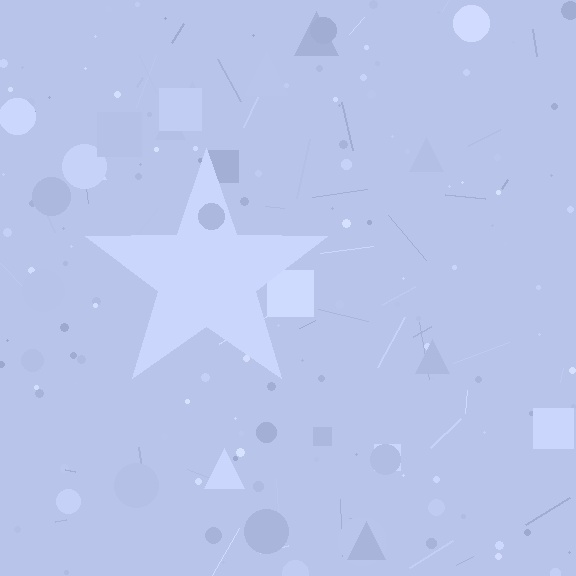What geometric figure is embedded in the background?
A star is embedded in the background.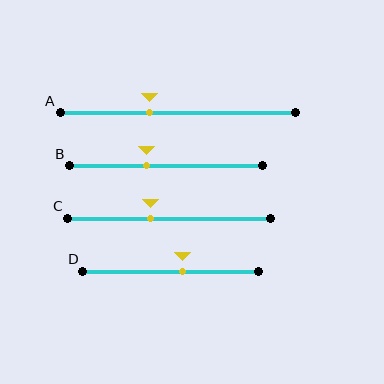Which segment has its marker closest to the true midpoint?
Segment D has its marker closest to the true midpoint.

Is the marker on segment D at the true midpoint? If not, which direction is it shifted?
No, the marker on segment D is shifted to the right by about 7% of the segment length.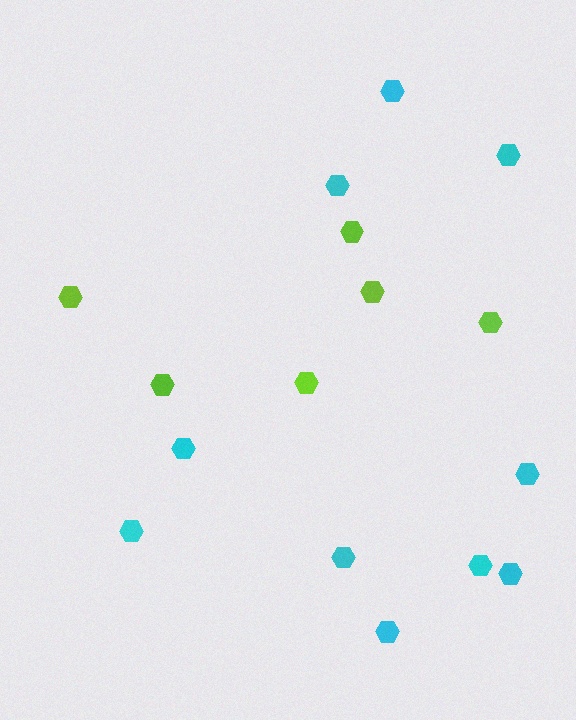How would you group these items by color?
There are 2 groups: one group of lime hexagons (6) and one group of cyan hexagons (10).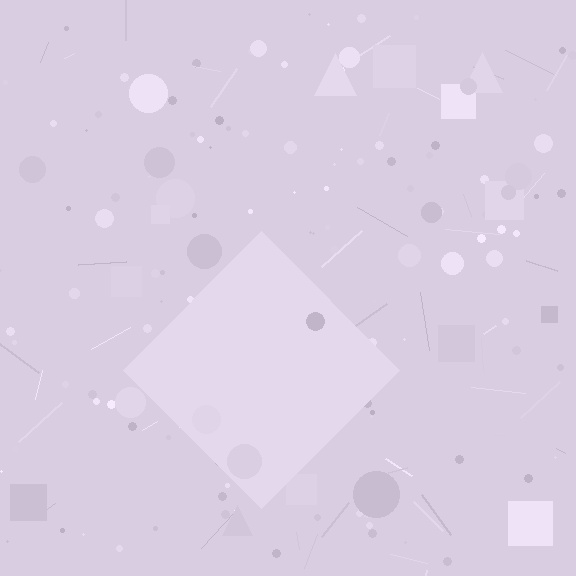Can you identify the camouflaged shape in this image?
The camouflaged shape is a diamond.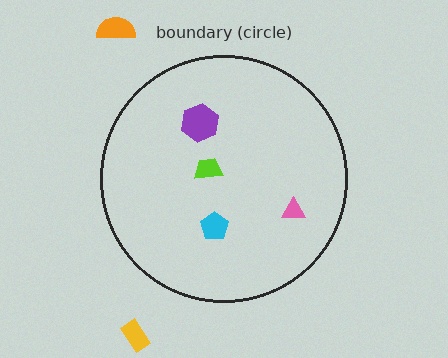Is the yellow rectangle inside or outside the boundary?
Outside.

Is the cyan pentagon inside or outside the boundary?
Inside.